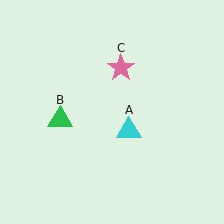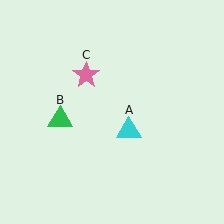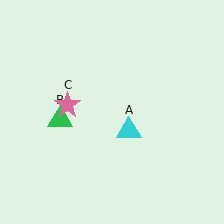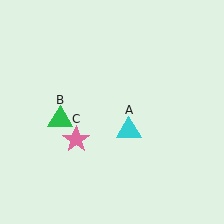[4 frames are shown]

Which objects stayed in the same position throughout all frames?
Cyan triangle (object A) and green triangle (object B) remained stationary.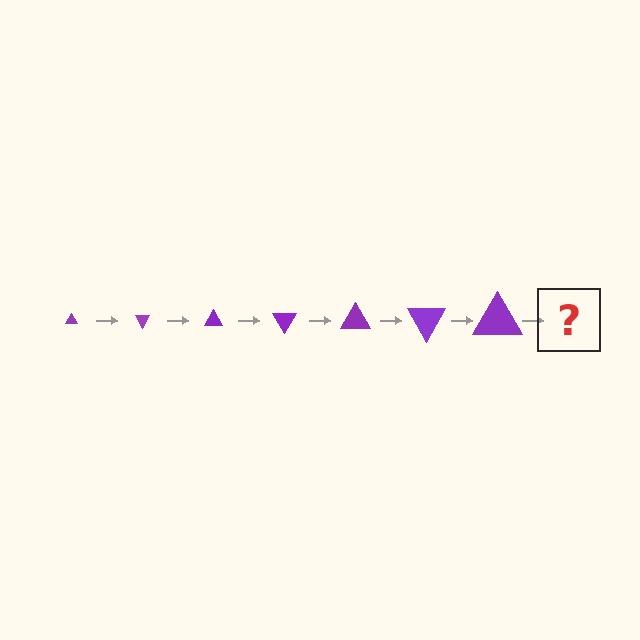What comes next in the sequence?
The next element should be a triangle, larger than the previous one and rotated 420 degrees from the start.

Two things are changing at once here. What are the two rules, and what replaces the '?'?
The two rules are that the triangle grows larger each step and it rotates 60 degrees each step. The '?' should be a triangle, larger than the previous one and rotated 420 degrees from the start.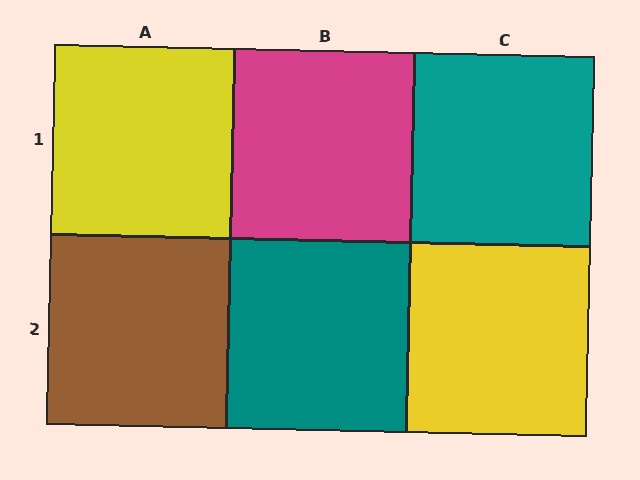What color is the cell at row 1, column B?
Magenta.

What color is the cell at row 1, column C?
Teal.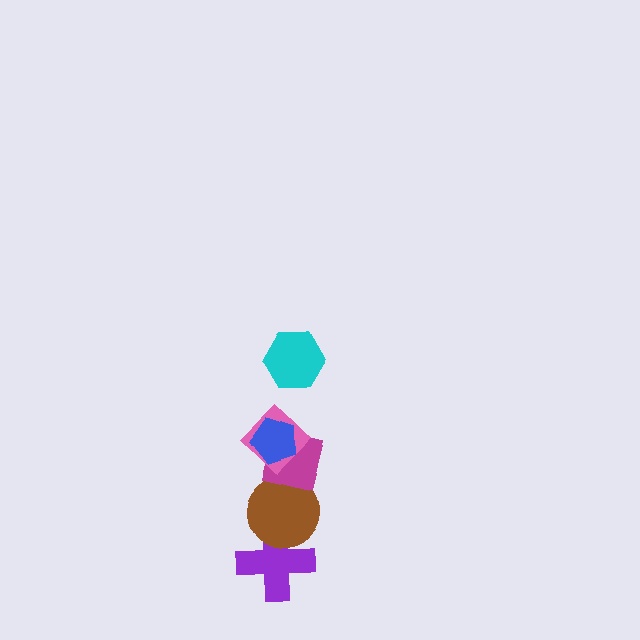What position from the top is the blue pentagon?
The blue pentagon is 2nd from the top.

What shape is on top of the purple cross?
The brown circle is on top of the purple cross.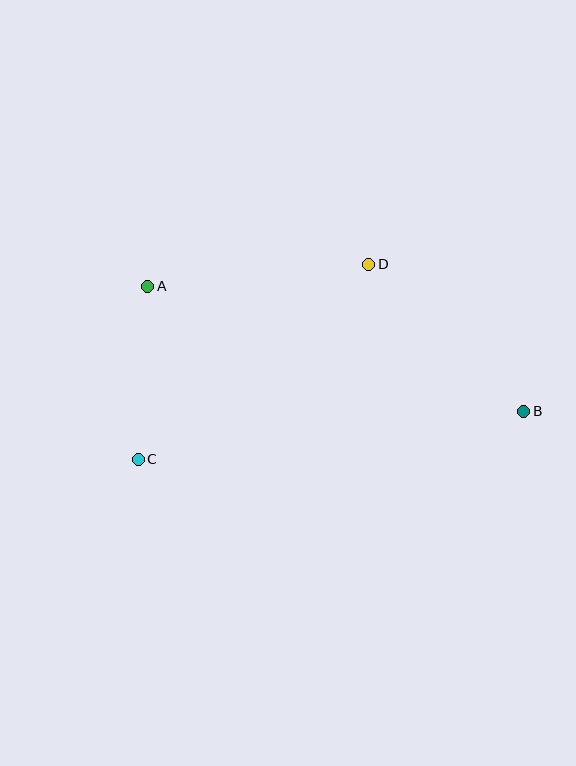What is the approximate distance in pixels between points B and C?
The distance between B and C is approximately 388 pixels.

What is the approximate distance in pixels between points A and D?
The distance between A and D is approximately 222 pixels.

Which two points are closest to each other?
Points A and C are closest to each other.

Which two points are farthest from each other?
Points A and B are farthest from each other.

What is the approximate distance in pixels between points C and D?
The distance between C and D is approximately 302 pixels.